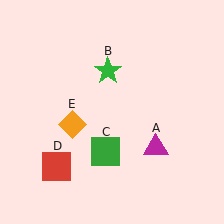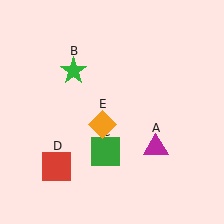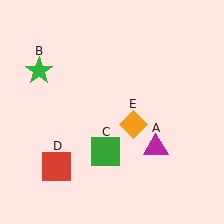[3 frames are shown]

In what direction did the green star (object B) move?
The green star (object B) moved left.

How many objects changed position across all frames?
2 objects changed position: green star (object B), orange diamond (object E).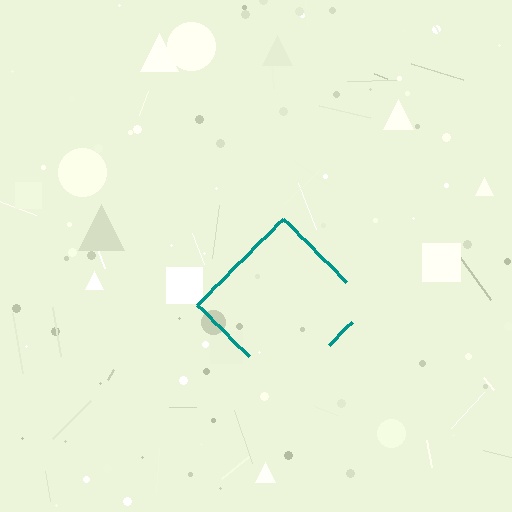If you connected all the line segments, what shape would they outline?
They would outline a diamond.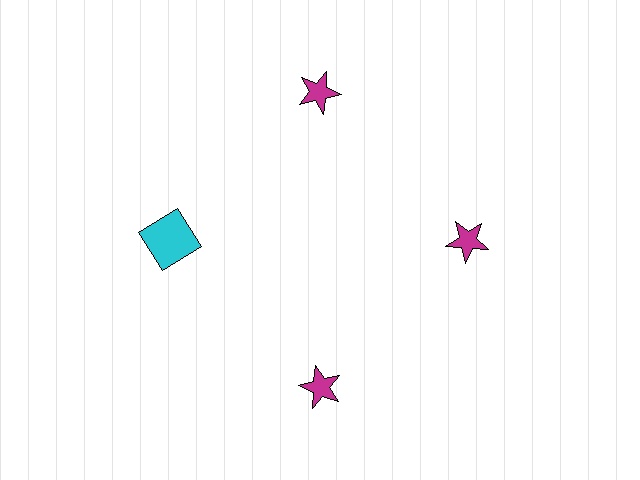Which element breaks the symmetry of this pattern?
The cyan square at roughly the 9 o'clock position breaks the symmetry. All other shapes are magenta stars.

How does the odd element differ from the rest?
It differs in both color (cyan instead of magenta) and shape (square instead of star).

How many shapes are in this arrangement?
There are 4 shapes arranged in a ring pattern.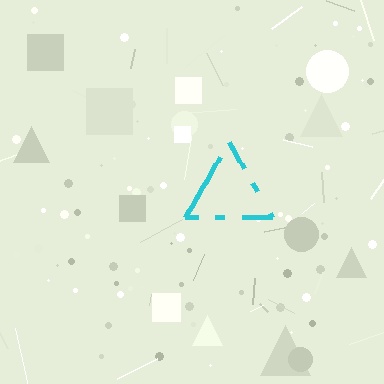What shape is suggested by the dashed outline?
The dashed outline suggests a triangle.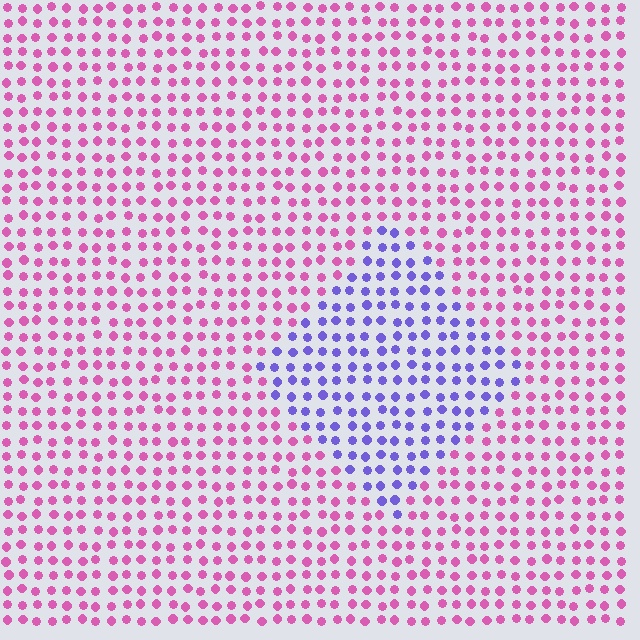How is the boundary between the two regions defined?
The boundary is defined purely by a slight shift in hue (about 68 degrees). Spacing, size, and orientation are identical on both sides.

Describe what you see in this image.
The image is filled with small pink elements in a uniform arrangement. A diamond-shaped region is visible where the elements are tinted to a slightly different hue, forming a subtle color boundary.